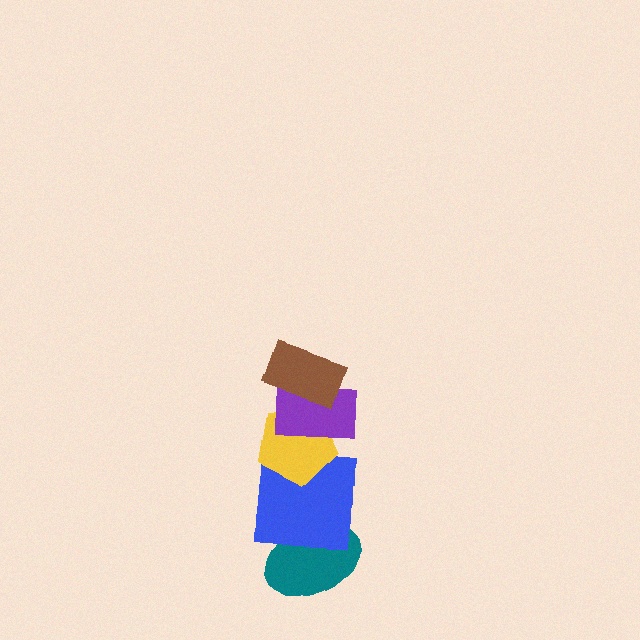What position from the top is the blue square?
The blue square is 4th from the top.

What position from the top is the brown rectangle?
The brown rectangle is 1st from the top.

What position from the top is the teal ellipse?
The teal ellipse is 5th from the top.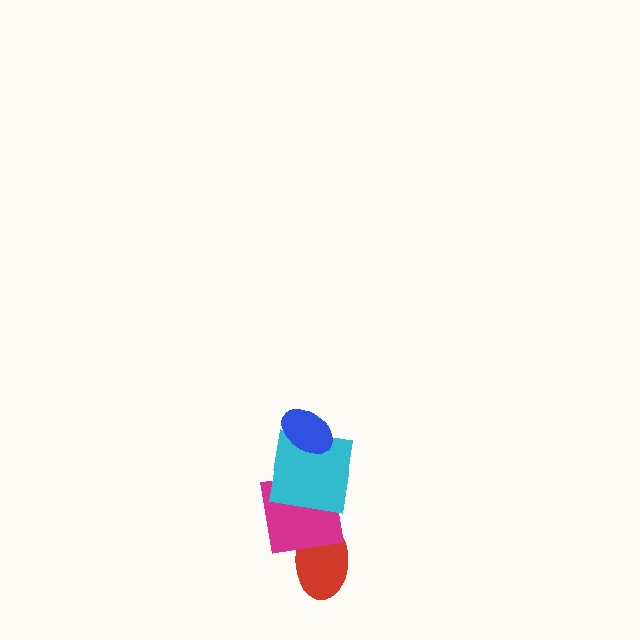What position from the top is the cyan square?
The cyan square is 2nd from the top.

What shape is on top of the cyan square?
The blue ellipse is on top of the cyan square.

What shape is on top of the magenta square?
The cyan square is on top of the magenta square.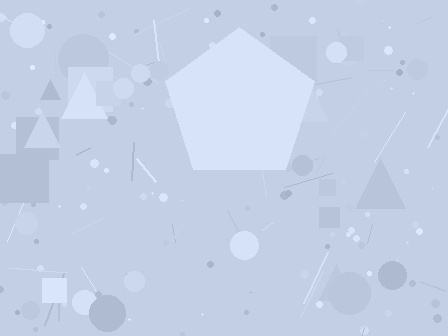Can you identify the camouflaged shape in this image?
The camouflaged shape is a pentagon.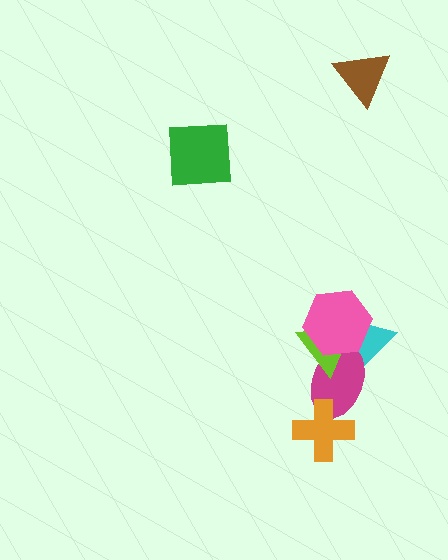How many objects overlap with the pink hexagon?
3 objects overlap with the pink hexagon.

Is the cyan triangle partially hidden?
Yes, it is partially covered by another shape.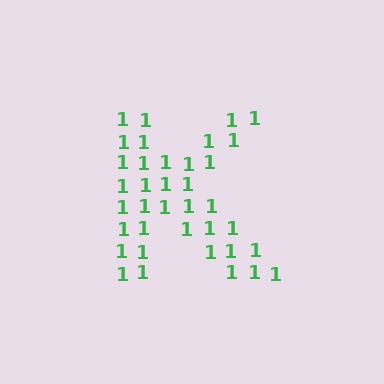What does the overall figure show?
The overall figure shows the letter K.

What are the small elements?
The small elements are digit 1's.